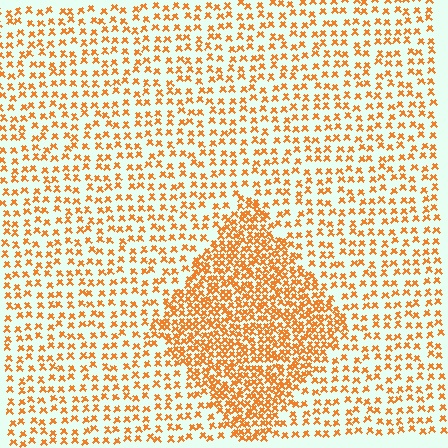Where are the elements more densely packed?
The elements are more densely packed inside the diamond boundary.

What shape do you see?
I see a diamond.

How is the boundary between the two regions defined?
The boundary is defined by a change in element density (approximately 2.2x ratio). All elements are the same color, size, and shape.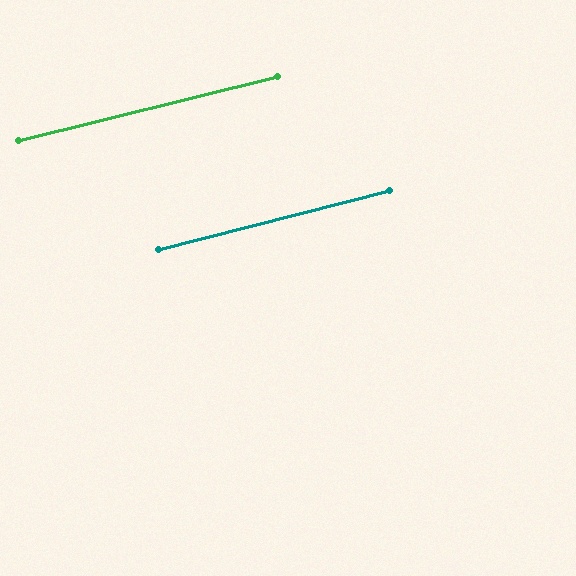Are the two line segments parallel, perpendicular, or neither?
Parallel — their directions differ by only 0.6°.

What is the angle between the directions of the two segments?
Approximately 1 degree.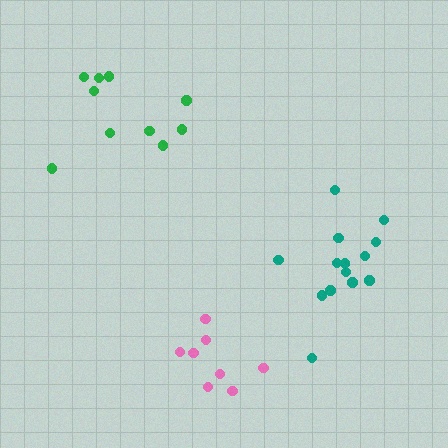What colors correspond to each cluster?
The clusters are colored: teal, green, pink.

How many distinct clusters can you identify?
There are 3 distinct clusters.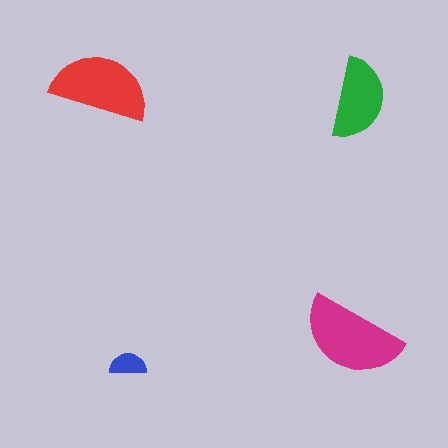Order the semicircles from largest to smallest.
the magenta one, the red one, the green one, the blue one.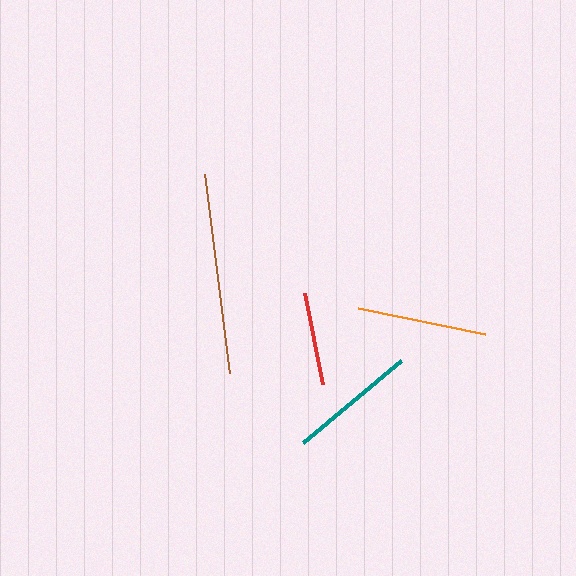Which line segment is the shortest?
The red line is the shortest at approximately 92 pixels.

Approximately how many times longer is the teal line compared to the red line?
The teal line is approximately 1.4 times the length of the red line.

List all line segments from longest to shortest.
From longest to shortest: brown, orange, teal, red.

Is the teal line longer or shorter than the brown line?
The brown line is longer than the teal line.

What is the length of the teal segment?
The teal segment is approximately 128 pixels long.